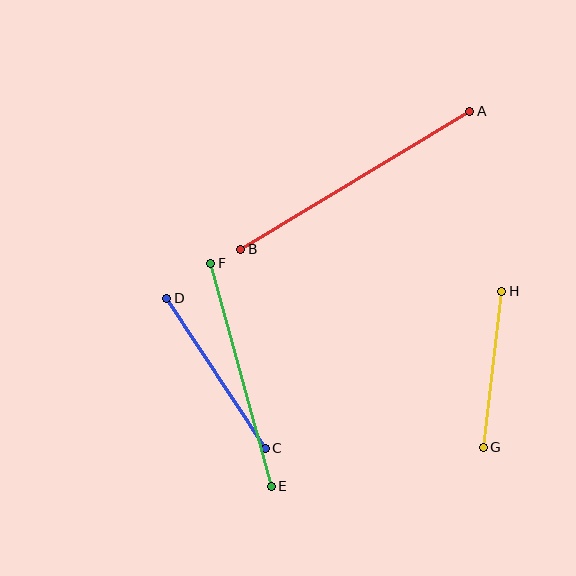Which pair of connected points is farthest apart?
Points A and B are farthest apart.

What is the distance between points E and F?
The distance is approximately 231 pixels.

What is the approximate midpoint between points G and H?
The midpoint is at approximately (493, 369) pixels.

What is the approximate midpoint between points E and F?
The midpoint is at approximately (241, 375) pixels.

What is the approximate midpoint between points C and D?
The midpoint is at approximately (216, 373) pixels.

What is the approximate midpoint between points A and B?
The midpoint is at approximately (355, 180) pixels.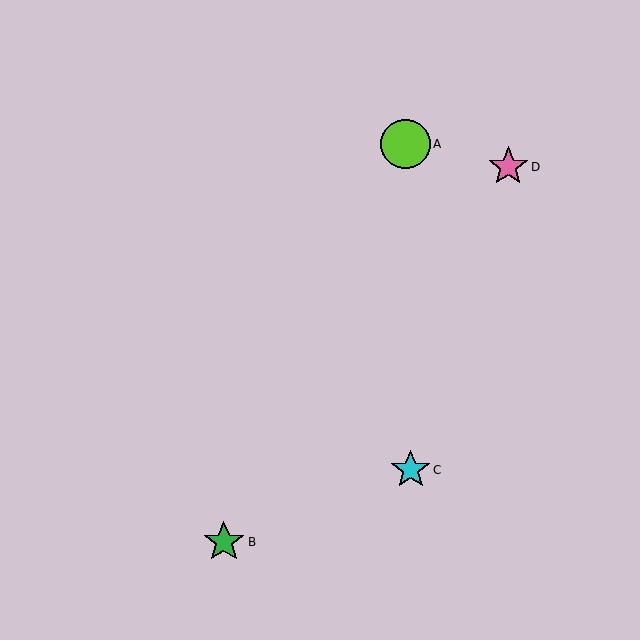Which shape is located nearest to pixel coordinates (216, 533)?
The green star (labeled B) at (224, 542) is nearest to that location.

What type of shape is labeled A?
Shape A is a lime circle.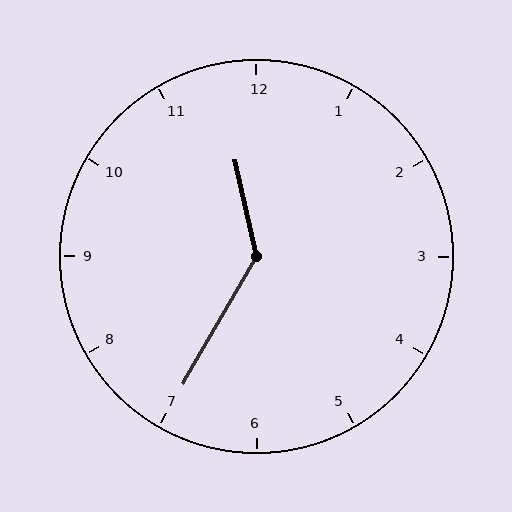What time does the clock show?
11:35.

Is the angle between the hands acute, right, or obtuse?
It is obtuse.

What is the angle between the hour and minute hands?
Approximately 138 degrees.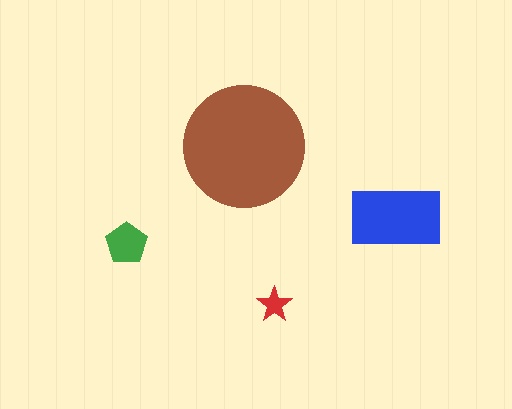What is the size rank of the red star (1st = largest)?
4th.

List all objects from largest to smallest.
The brown circle, the blue rectangle, the green pentagon, the red star.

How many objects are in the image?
There are 4 objects in the image.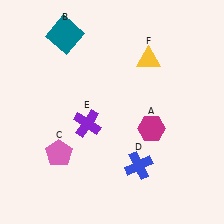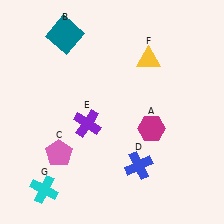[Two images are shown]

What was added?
A cyan cross (G) was added in Image 2.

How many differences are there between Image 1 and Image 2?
There is 1 difference between the two images.